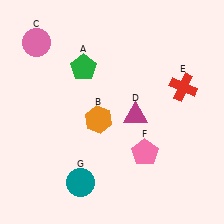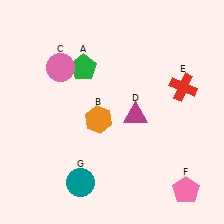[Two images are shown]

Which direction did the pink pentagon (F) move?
The pink pentagon (F) moved right.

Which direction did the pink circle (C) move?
The pink circle (C) moved down.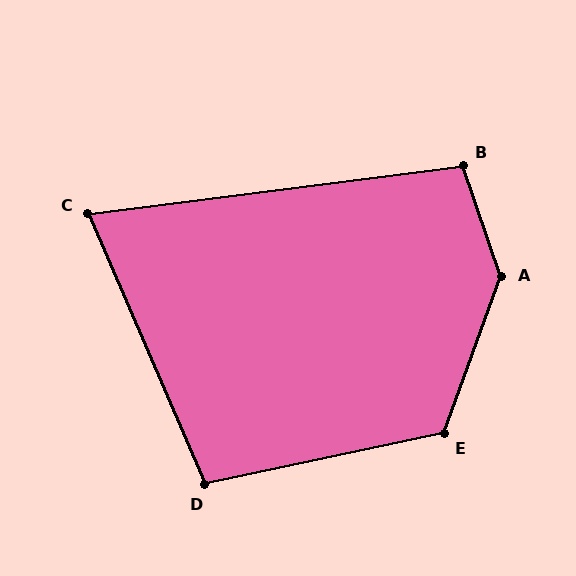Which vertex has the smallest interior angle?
C, at approximately 74 degrees.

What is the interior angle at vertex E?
Approximately 122 degrees (obtuse).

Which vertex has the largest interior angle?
A, at approximately 141 degrees.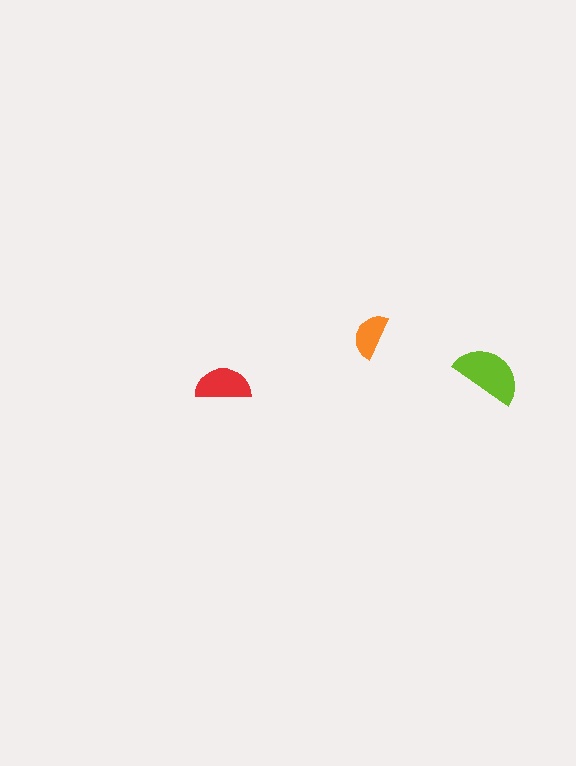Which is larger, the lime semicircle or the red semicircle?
The lime one.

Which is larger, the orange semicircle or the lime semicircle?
The lime one.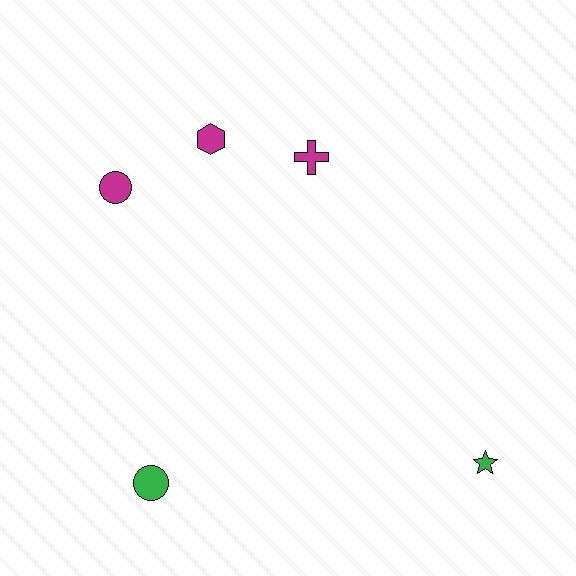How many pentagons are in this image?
There are no pentagons.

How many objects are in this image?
There are 5 objects.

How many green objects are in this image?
There are 2 green objects.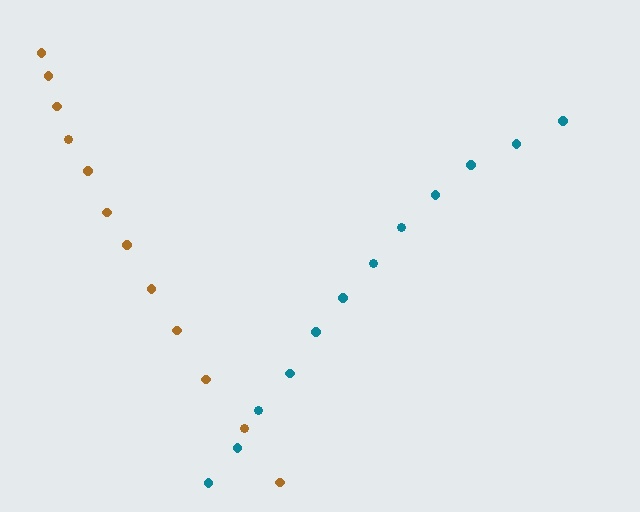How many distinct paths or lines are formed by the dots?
There are 2 distinct paths.